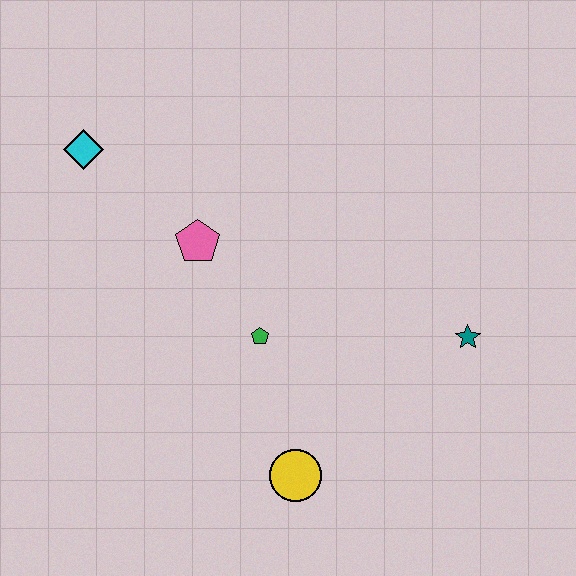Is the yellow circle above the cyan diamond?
No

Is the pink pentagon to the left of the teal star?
Yes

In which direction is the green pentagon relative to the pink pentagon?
The green pentagon is below the pink pentagon.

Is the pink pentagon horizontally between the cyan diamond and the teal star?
Yes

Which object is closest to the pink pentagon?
The green pentagon is closest to the pink pentagon.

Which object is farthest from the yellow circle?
The cyan diamond is farthest from the yellow circle.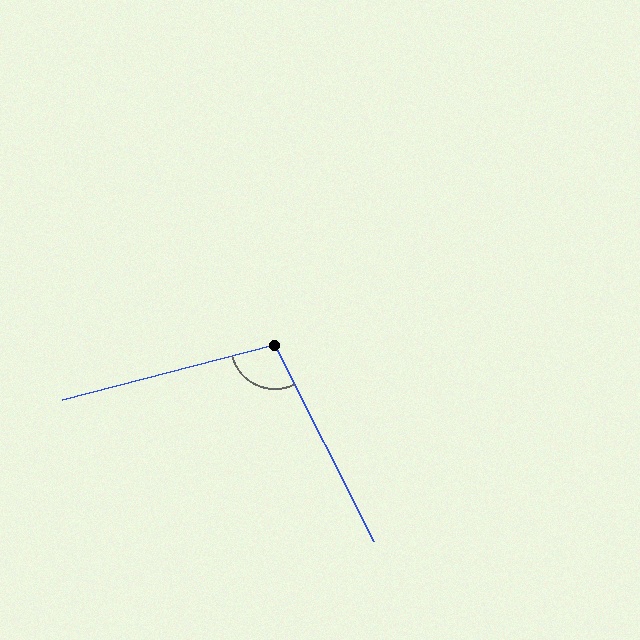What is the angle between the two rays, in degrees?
Approximately 102 degrees.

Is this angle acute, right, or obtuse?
It is obtuse.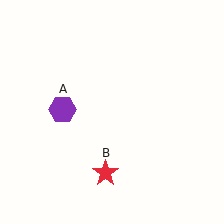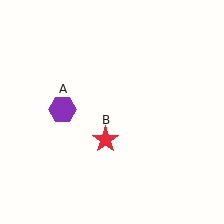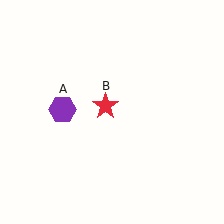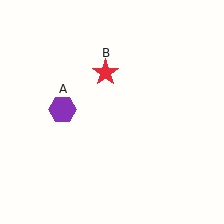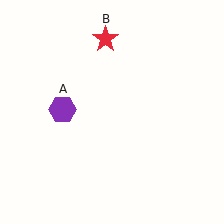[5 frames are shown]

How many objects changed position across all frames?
1 object changed position: red star (object B).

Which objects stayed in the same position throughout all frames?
Purple hexagon (object A) remained stationary.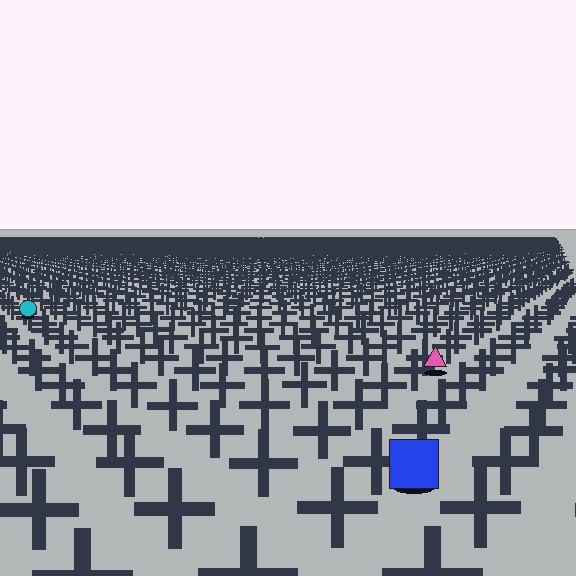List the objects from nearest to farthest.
From nearest to farthest: the blue square, the pink triangle, the cyan circle.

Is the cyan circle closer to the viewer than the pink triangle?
No. The pink triangle is closer — you can tell from the texture gradient: the ground texture is coarser near it.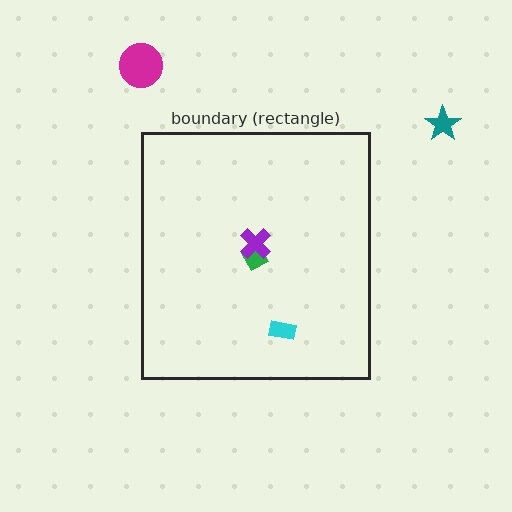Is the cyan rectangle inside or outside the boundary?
Inside.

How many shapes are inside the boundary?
3 inside, 2 outside.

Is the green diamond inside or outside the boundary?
Inside.